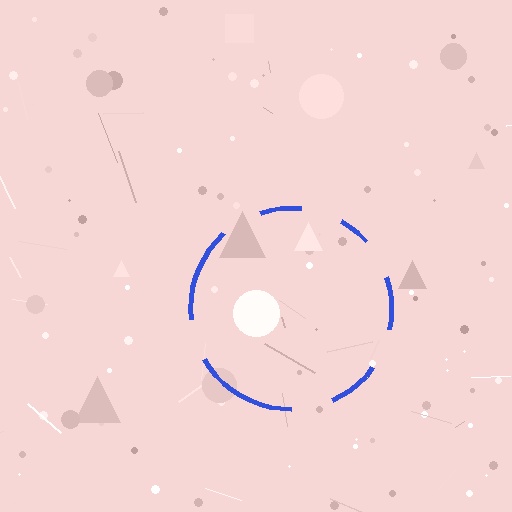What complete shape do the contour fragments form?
The contour fragments form a circle.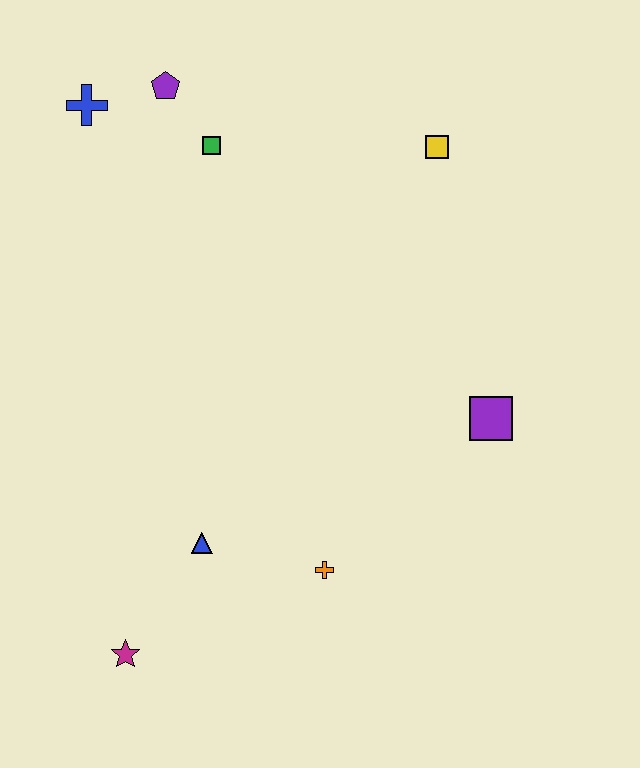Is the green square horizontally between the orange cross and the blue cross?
Yes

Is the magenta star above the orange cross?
No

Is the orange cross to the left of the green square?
No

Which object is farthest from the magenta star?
The yellow square is farthest from the magenta star.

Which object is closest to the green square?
The purple pentagon is closest to the green square.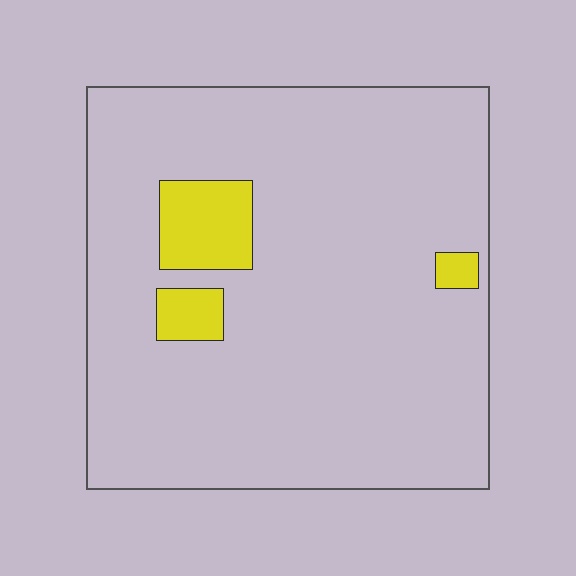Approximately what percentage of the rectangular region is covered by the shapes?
Approximately 10%.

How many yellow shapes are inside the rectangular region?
3.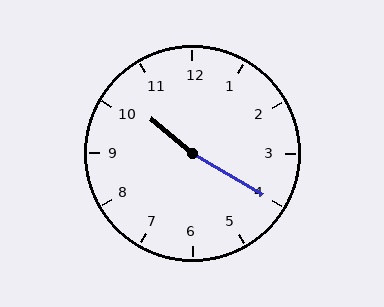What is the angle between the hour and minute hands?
Approximately 170 degrees.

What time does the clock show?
10:20.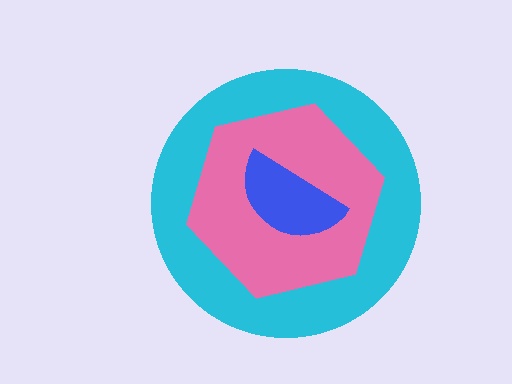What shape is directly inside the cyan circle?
The pink hexagon.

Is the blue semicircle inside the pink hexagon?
Yes.